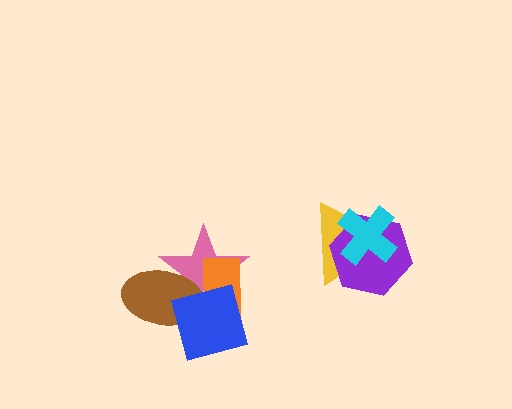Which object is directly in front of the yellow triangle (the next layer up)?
The purple hexagon is directly in front of the yellow triangle.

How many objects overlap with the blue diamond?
3 objects overlap with the blue diamond.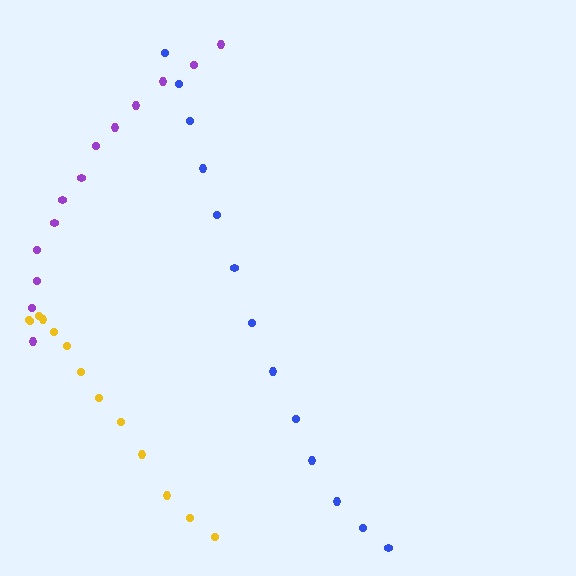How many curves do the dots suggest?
There are 3 distinct paths.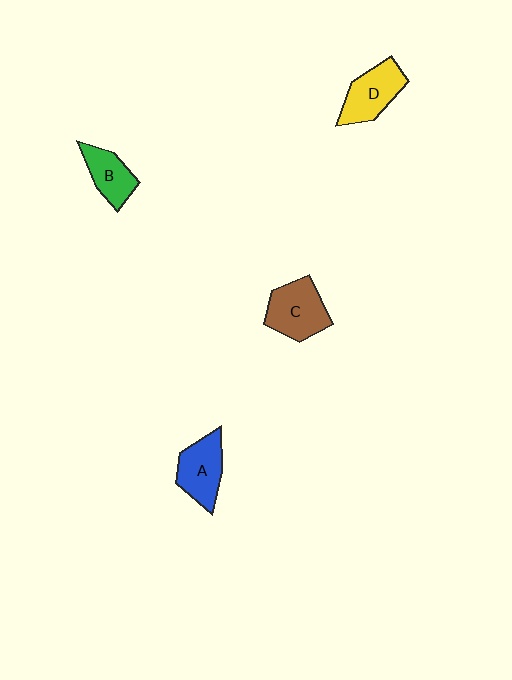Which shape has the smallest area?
Shape B (green).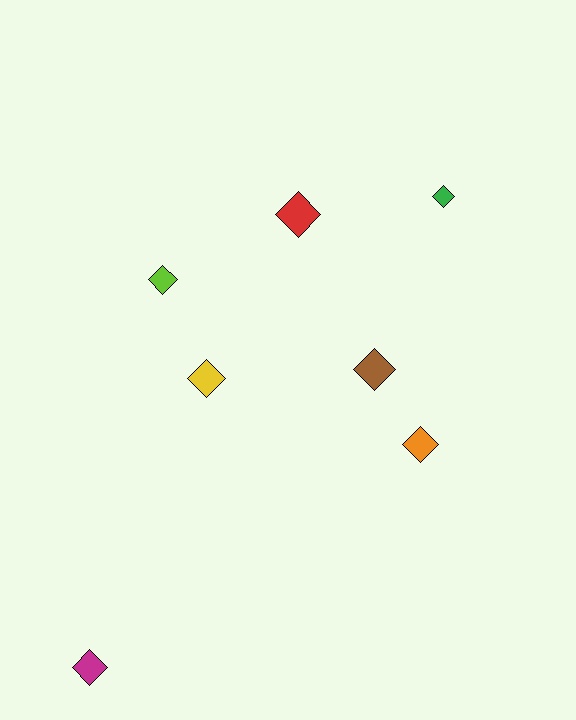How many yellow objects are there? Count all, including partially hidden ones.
There is 1 yellow object.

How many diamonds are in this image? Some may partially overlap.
There are 7 diamonds.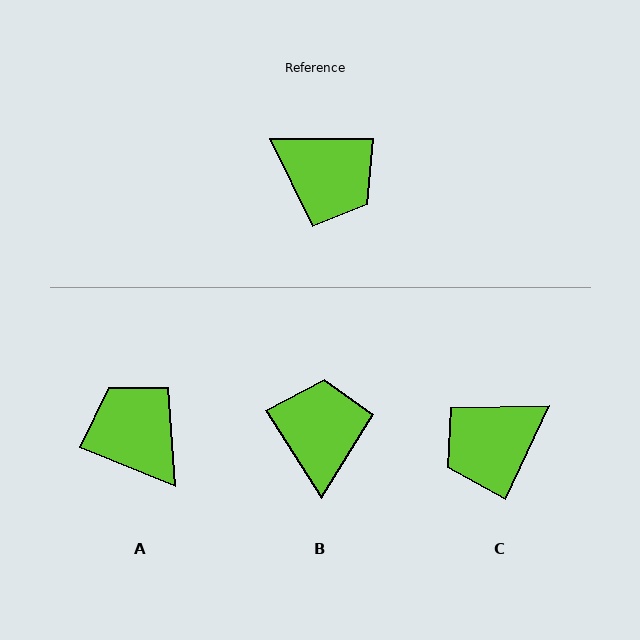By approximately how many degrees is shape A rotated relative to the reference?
Approximately 158 degrees counter-clockwise.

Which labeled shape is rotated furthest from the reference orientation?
A, about 158 degrees away.